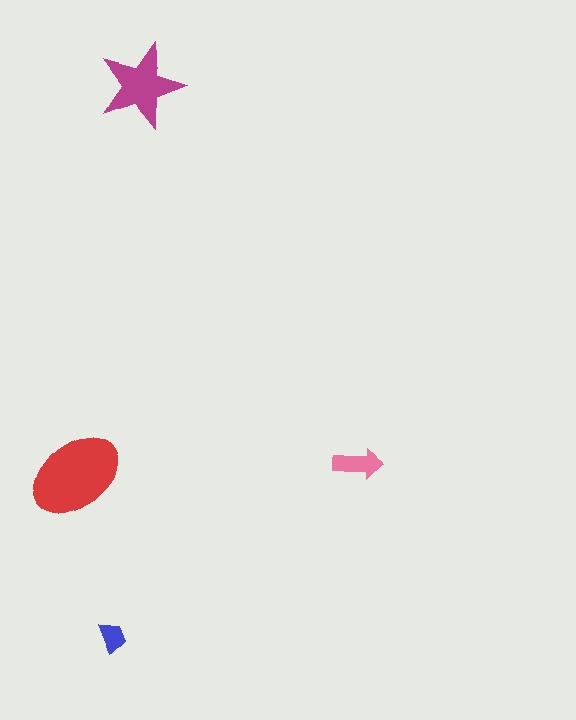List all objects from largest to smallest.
The red ellipse, the magenta star, the pink arrow, the blue trapezoid.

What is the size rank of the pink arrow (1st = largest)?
3rd.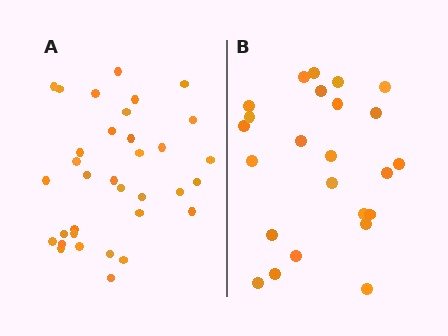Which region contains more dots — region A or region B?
Region A (the left region) has more dots.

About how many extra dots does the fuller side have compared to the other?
Region A has roughly 10 or so more dots than region B.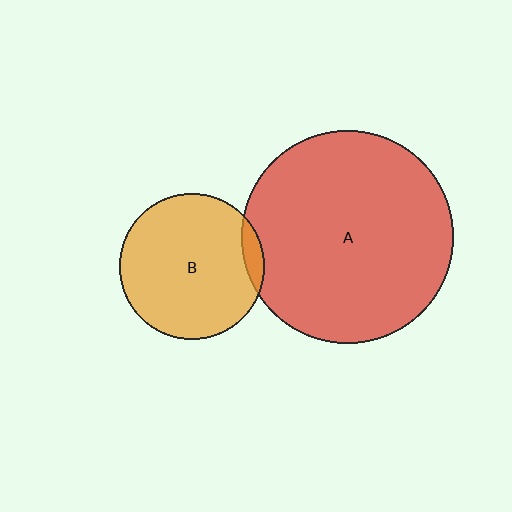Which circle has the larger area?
Circle A (red).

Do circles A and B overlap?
Yes.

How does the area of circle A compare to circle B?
Approximately 2.1 times.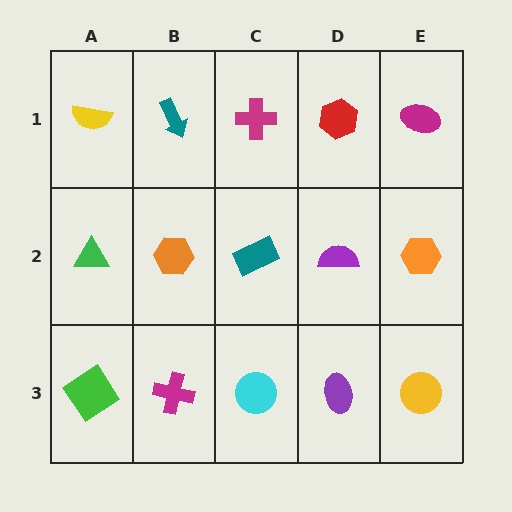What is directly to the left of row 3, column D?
A cyan circle.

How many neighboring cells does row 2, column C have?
4.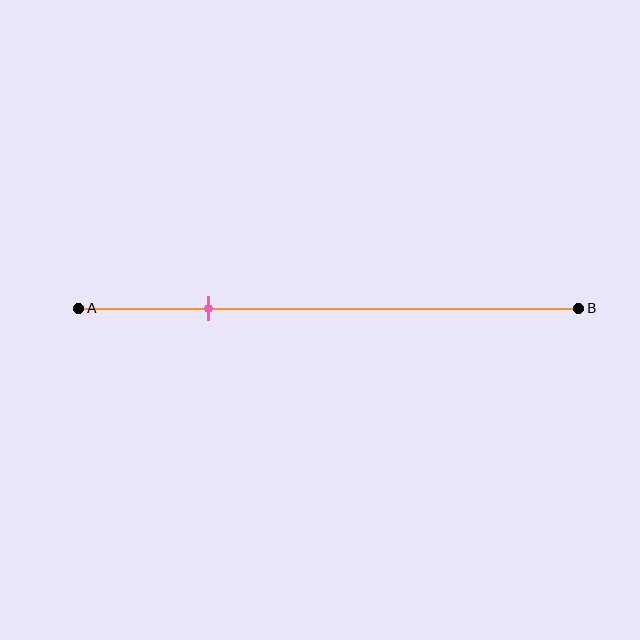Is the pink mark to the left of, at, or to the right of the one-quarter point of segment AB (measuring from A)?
The pink mark is approximately at the one-quarter point of segment AB.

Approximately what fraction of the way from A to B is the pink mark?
The pink mark is approximately 25% of the way from A to B.